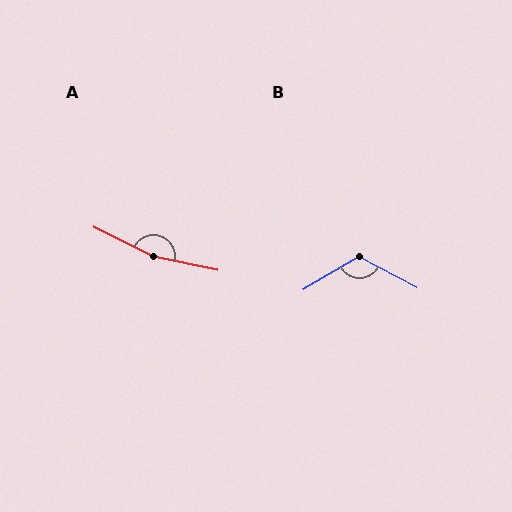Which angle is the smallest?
B, at approximately 121 degrees.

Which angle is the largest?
A, at approximately 165 degrees.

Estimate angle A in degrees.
Approximately 165 degrees.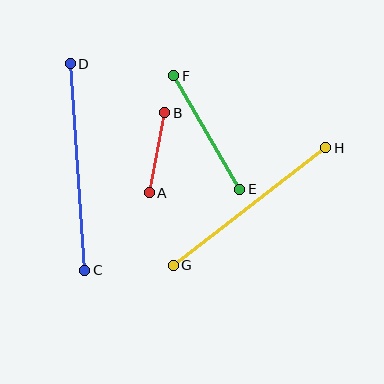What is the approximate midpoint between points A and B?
The midpoint is at approximately (157, 153) pixels.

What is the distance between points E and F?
The distance is approximately 131 pixels.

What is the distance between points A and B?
The distance is approximately 81 pixels.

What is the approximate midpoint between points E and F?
The midpoint is at approximately (207, 133) pixels.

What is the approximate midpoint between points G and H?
The midpoint is at approximately (250, 206) pixels.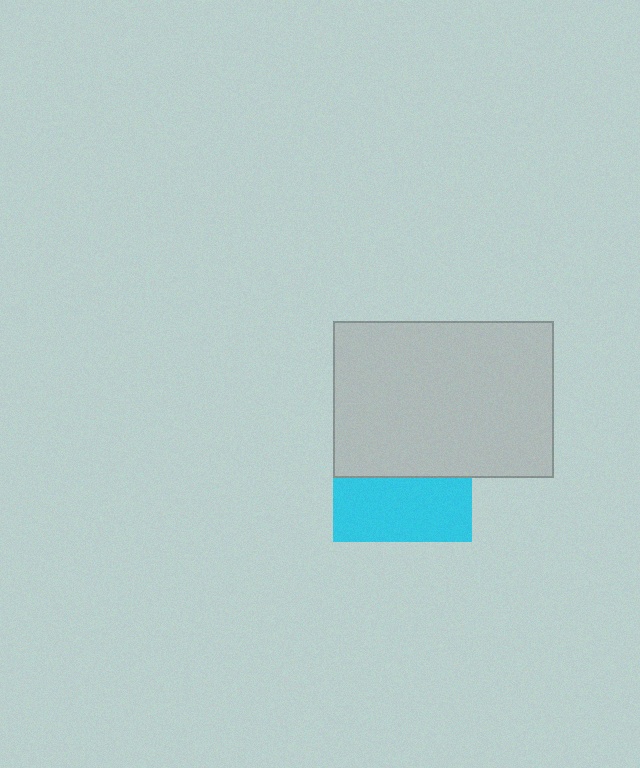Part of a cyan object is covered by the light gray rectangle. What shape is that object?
It is a square.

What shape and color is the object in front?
The object in front is a light gray rectangle.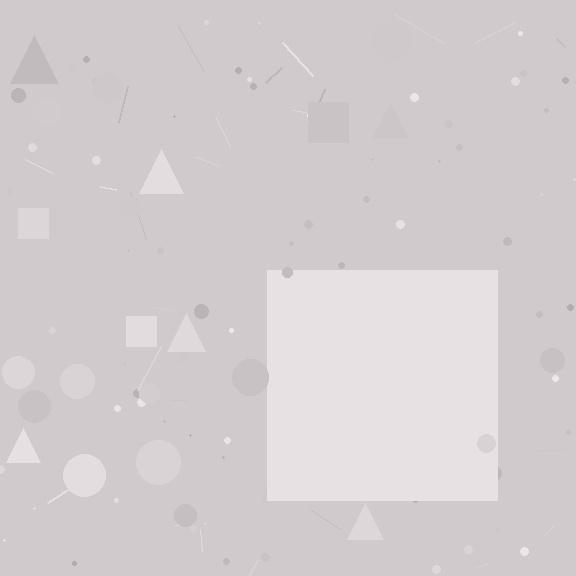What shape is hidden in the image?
A square is hidden in the image.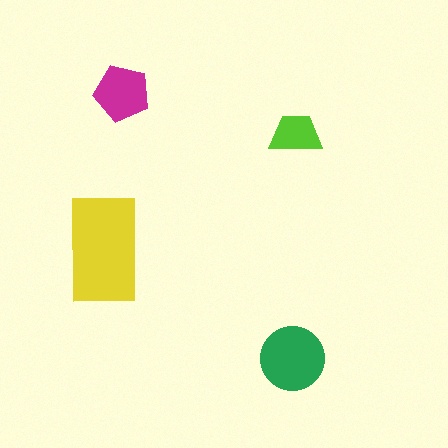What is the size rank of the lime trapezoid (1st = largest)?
4th.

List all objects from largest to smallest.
The yellow rectangle, the green circle, the magenta pentagon, the lime trapezoid.